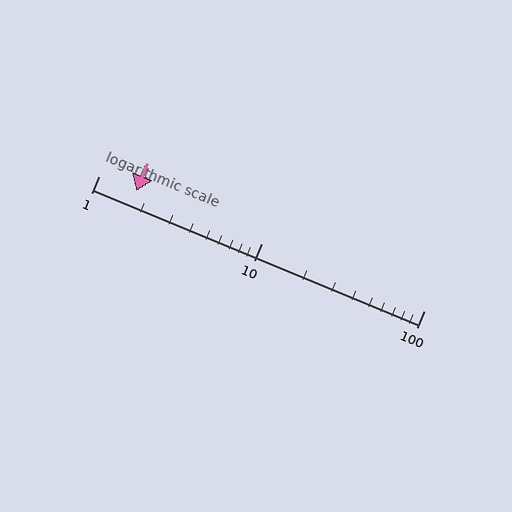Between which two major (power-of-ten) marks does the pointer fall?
The pointer is between 1 and 10.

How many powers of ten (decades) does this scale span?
The scale spans 2 decades, from 1 to 100.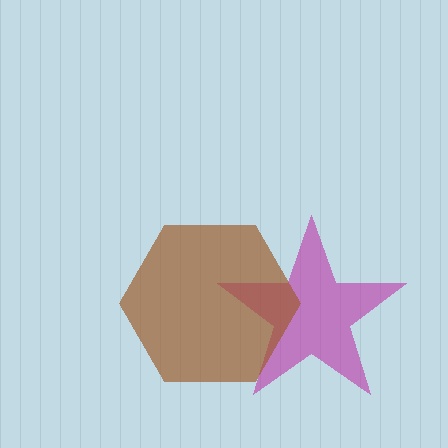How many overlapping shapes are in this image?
There are 2 overlapping shapes in the image.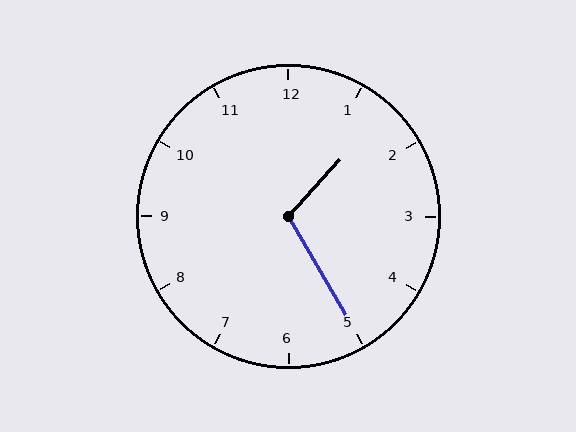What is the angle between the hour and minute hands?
Approximately 108 degrees.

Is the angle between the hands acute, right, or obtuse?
It is obtuse.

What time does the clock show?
1:25.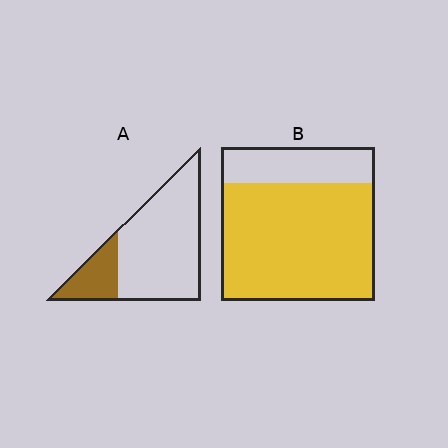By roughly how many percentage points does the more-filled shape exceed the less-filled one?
By roughly 55 percentage points (B over A).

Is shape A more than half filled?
No.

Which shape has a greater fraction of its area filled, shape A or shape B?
Shape B.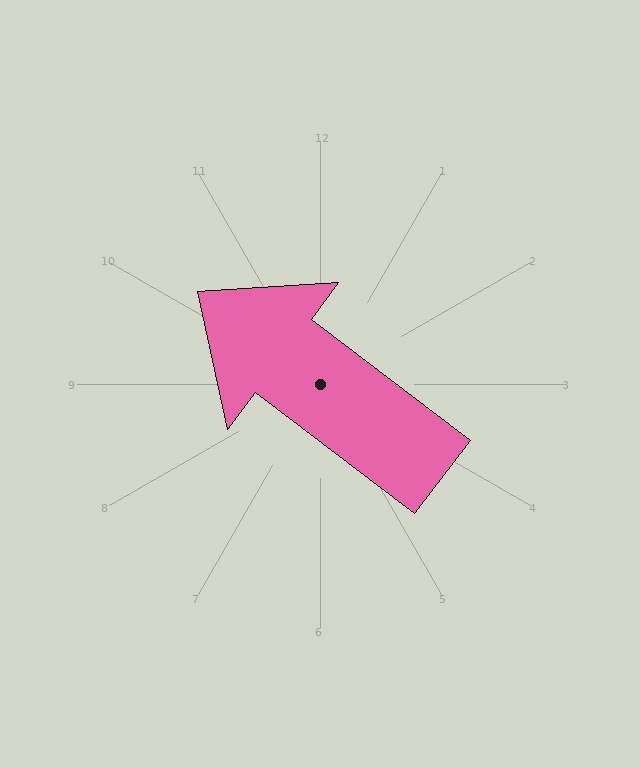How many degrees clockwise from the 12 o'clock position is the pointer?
Approximately 307 degrees.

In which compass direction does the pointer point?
Northwest.